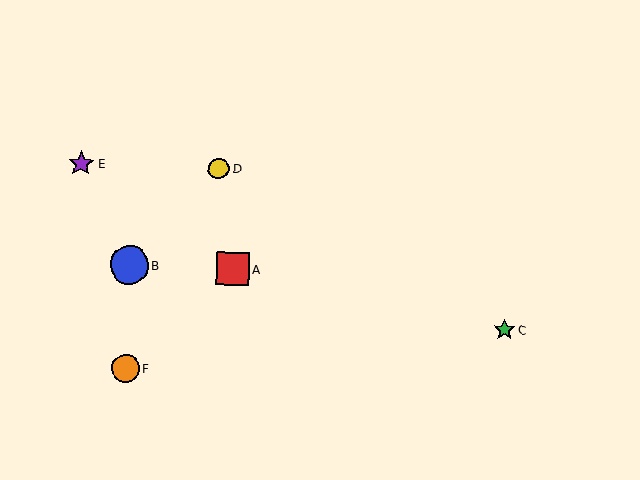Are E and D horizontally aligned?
Yes, both are at y≈164.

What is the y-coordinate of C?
Object C is at y≈330.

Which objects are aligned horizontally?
Objects D, E are aligned horizontally.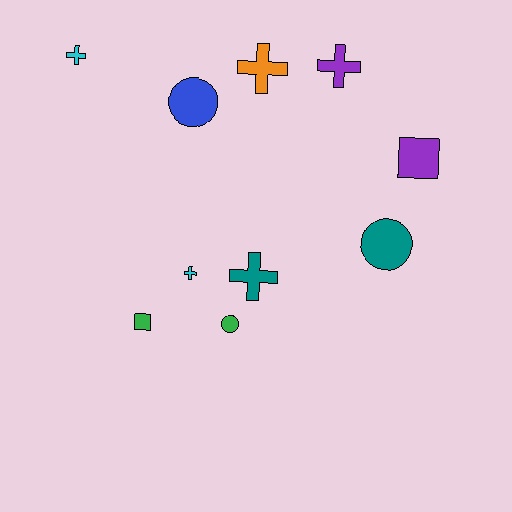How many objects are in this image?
There are 10 objects.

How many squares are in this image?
There are 2 squares.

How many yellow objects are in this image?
There are no yellow objects.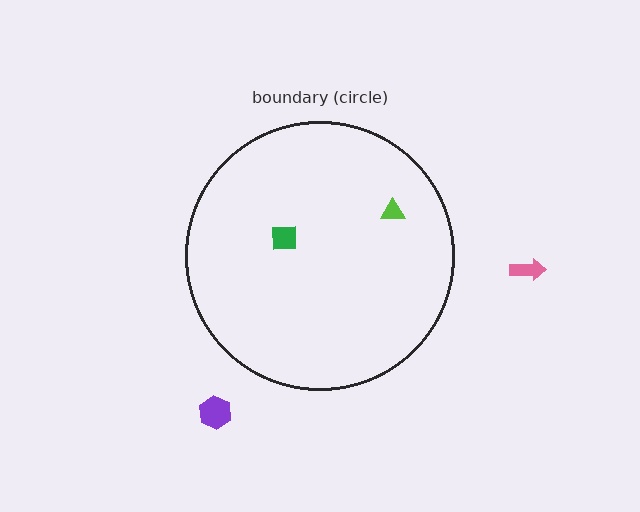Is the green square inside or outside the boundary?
Inside.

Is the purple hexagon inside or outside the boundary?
Outside.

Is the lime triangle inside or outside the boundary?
Inside.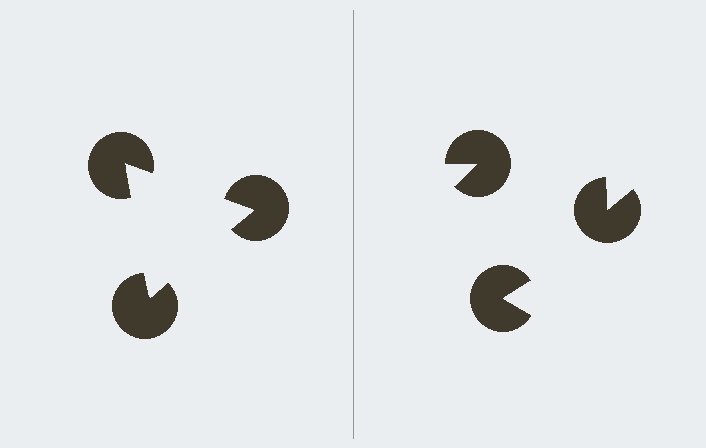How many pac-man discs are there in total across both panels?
6 — 3 on each side.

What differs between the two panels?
The pac-man discs are positioned identically on both sides; only the wedge orientations differ. On the left they align to a triangle; on the right they are misaligned.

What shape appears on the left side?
An illusory triangle.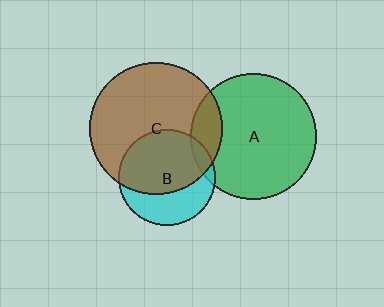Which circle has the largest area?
Circle C (brown).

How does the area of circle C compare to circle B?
Approximately 1.9 times.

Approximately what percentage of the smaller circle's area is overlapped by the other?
Approximately 65%.